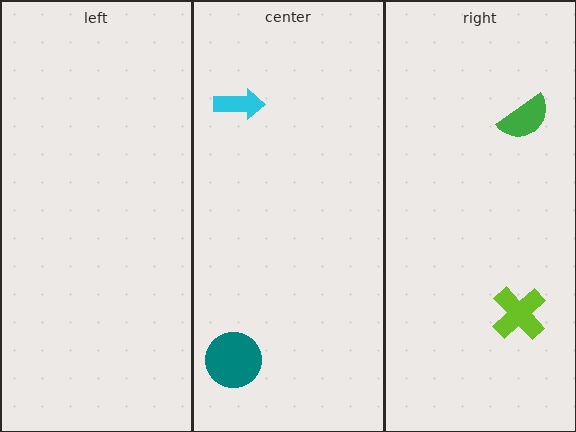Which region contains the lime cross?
The right region.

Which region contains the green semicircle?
The right region.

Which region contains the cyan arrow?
The center region.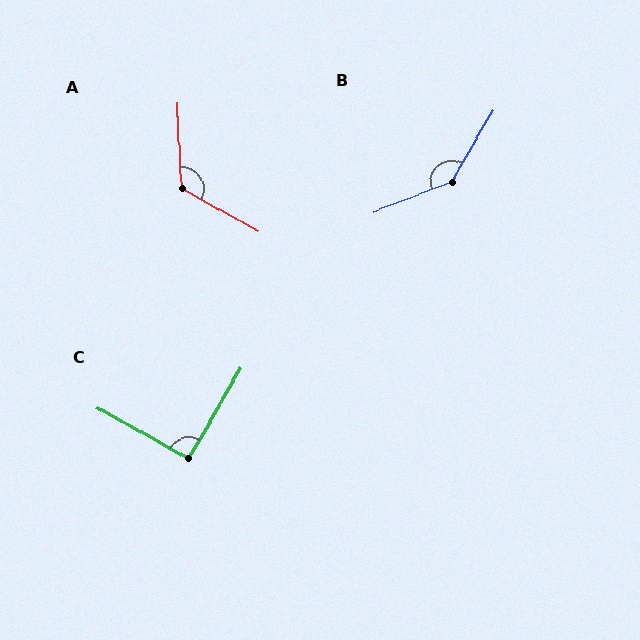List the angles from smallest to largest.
C (91°), A (122°), B (141°).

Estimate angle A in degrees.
Approximately 122 degrees.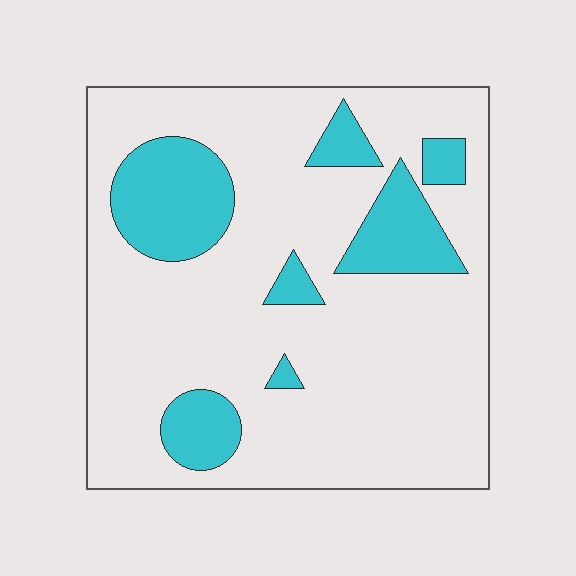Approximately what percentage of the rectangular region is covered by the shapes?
Approximately 20%.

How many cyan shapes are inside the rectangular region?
7.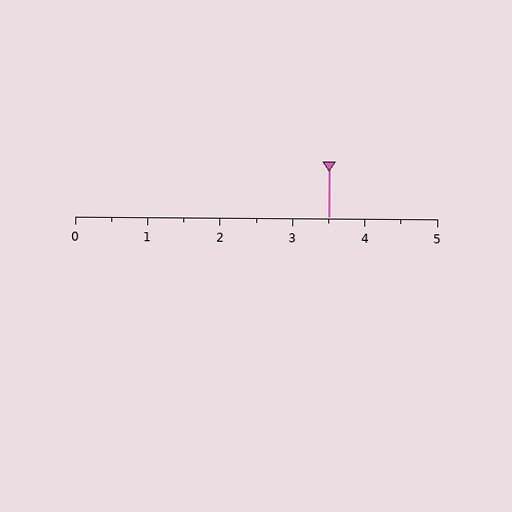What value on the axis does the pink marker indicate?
The marker indicates approximately 3.5.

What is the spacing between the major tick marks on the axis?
The major ticks are spaced 1 apart.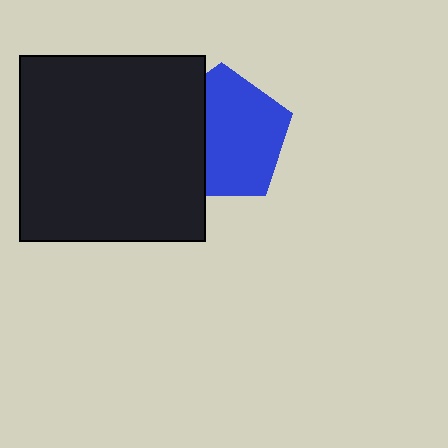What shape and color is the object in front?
The object in front is a black square.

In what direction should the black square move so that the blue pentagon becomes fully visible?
The black square should move left. That is the shortest direction to clear the overlap and leave the blue pentagon fully visible.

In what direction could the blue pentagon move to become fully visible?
The blue pentagon could move right. That would shift it out from behind the black square entirely.